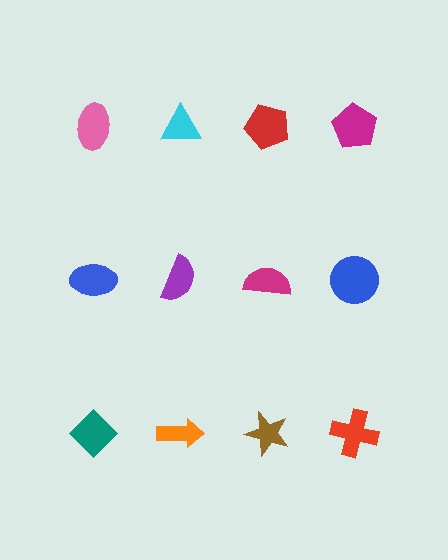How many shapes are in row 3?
4 shapes.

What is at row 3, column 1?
A teal diamond.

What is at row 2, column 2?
A purple semicircle.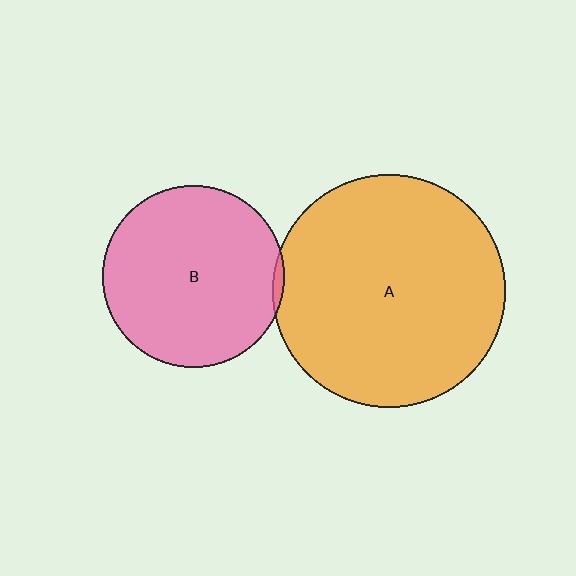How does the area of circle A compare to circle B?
Approximately 1.6 times.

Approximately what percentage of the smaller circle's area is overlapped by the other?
Approximately 5%.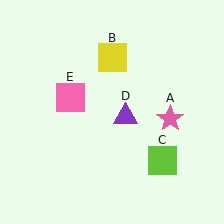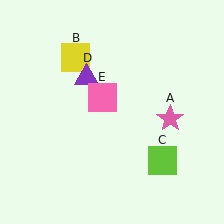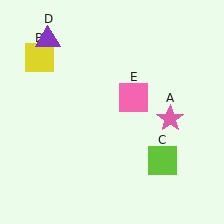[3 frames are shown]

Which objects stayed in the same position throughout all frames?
Pink star (object A) and lime square (object C) remained stationary.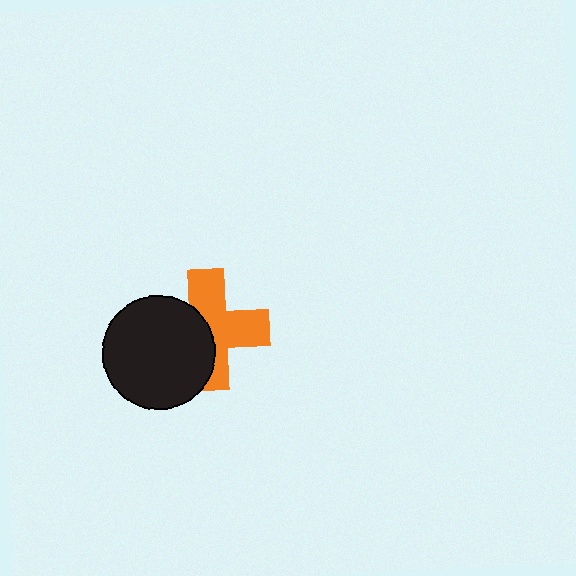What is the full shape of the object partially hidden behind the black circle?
The partially hidden object is an orange cross.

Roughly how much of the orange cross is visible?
About half of it is visible (roughly 58%).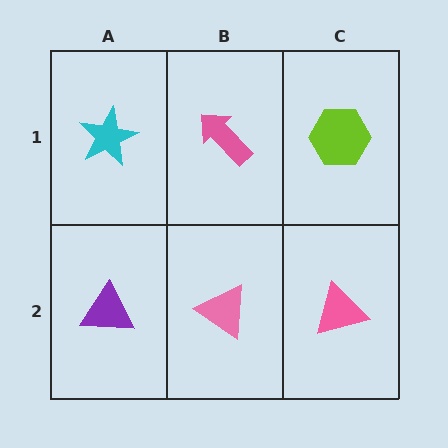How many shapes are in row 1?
3 shapes.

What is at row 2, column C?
A pink triangle.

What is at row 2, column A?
A purple triangle.